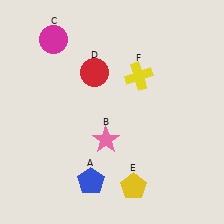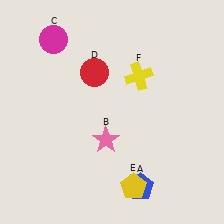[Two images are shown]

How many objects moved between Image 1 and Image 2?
1 object moved between the two images.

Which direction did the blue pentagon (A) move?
The blue pentagon (A) moved right.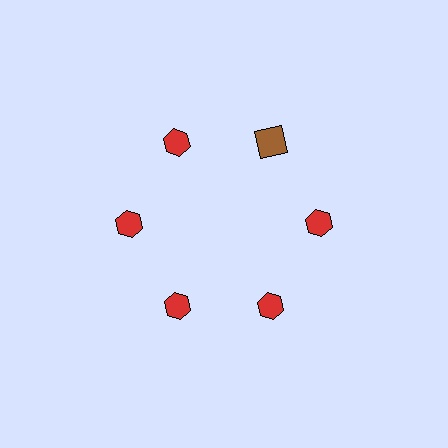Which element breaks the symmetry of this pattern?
The brown square at roughly the 1 o'clock position breaks the symmetry. All other shapes are red hexagons.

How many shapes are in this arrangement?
There are 6 shapes arranged in a ring pattern.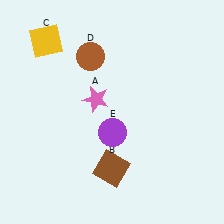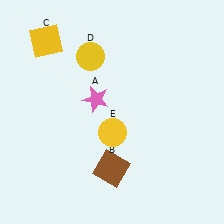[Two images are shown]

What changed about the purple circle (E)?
In Image 1, E is purple. In Image 2, it changed to yellow.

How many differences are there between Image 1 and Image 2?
There are 2 differences between the two images.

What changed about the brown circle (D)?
In Image 1, D is brown. In Image 2, it changed to yellow.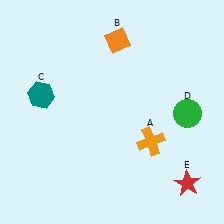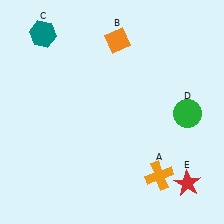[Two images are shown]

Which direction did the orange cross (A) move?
The orange cross (A) moved down.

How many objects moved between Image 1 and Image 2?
2 objects moved between the two images.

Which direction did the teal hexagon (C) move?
The teal hexagon (C) moved up.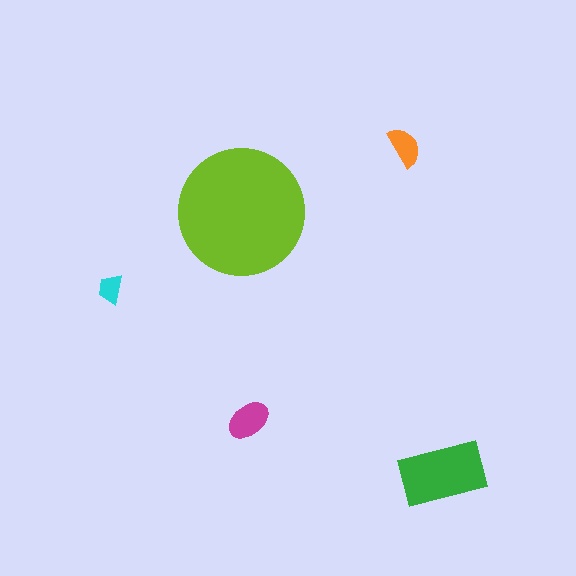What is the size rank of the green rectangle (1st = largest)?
2nd.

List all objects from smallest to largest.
The cyan trapezoid, the orange semicircle, the magenta ellipse, the green rectangle, the lime circle.